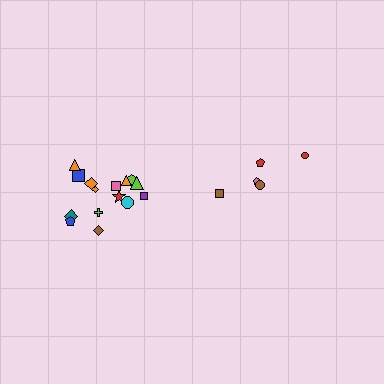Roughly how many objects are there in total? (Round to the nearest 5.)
Roughly 20 objects in total.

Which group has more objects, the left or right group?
The left group.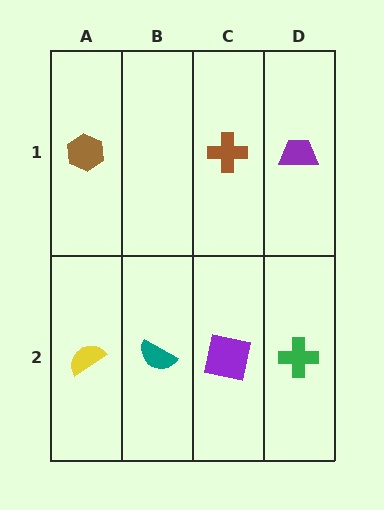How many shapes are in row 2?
4 shapes.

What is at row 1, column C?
A brown cross.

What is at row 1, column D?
A purple trapezoid.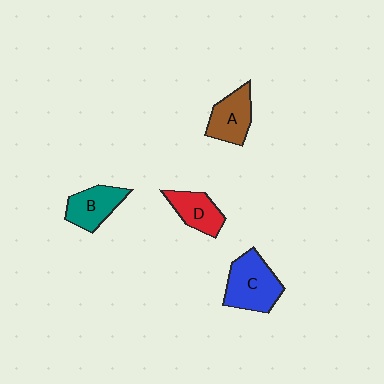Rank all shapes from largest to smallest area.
From largest to smallest: C (blue), A (brown), B (teal), D (red).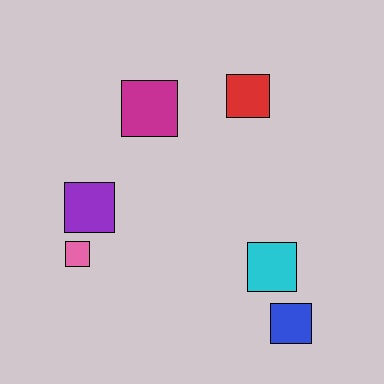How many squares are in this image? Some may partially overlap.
There are 6 squares.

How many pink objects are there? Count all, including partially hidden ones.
There is 1 pink object.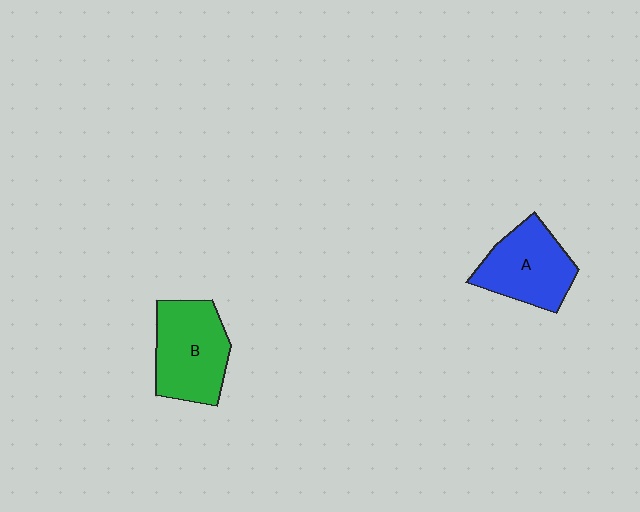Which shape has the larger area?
Shape B (green).